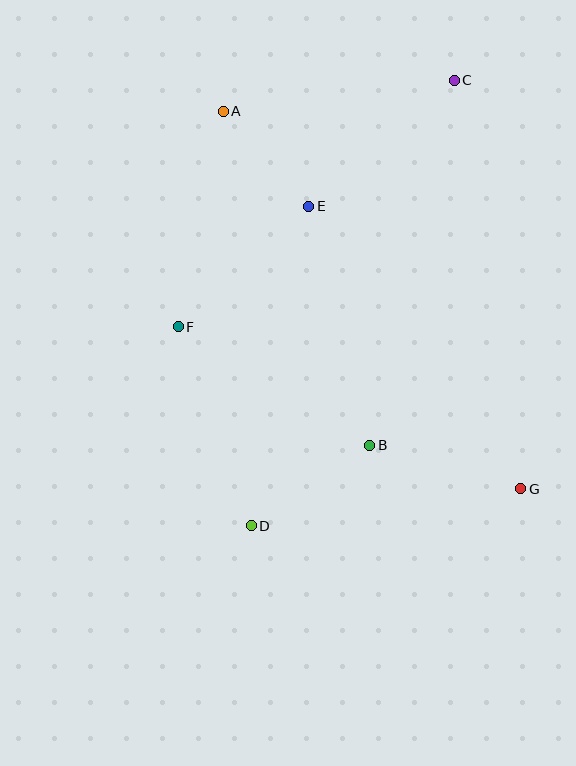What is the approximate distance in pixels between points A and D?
The distance between A and D is approximately 415 pixels.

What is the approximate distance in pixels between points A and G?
The distance between A and G is approximately 480 pixels.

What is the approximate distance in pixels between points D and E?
The distance between D and E is approximately 324 pixels.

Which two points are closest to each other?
Points A and E are closest to each other.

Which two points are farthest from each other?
Points C and D are farthest from each other.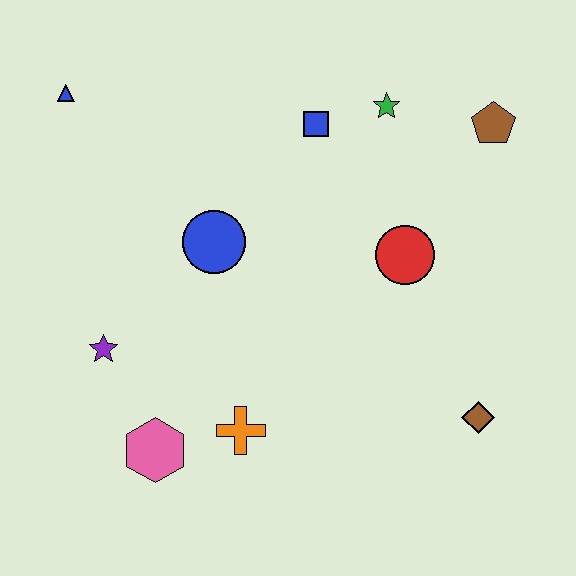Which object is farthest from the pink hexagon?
The brown pentagon is farthest from the pink hexagon.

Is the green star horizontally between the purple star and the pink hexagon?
No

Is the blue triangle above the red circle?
Yes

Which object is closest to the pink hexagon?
The orange cross is closest to the pink hexagon.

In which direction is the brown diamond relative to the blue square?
The brown diamond is below the blue square.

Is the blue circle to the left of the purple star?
No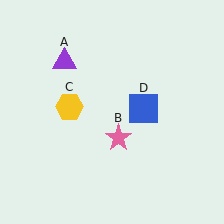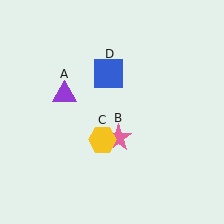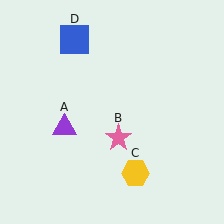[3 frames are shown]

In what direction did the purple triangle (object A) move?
The purple triangle (object A) moved down.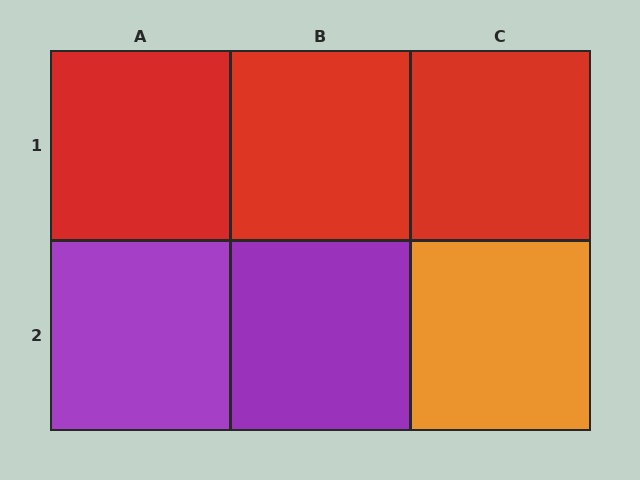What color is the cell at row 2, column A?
Purple.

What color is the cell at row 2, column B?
Purple.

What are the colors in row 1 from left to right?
Red, red, red.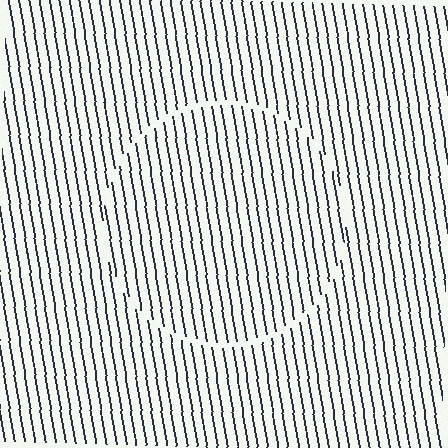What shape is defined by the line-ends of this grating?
An illusory circle. The interior of the shape contains the same grating, shifted by half a period — the contour is defined by the phase discontinuity where line-ends from the inner and outer gratings abut.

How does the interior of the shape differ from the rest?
The interior of the shape contains the same grating, shifted by half a period — the contour is defined by the phase discontinuity where line-ends from the inner and outer gratings abut.